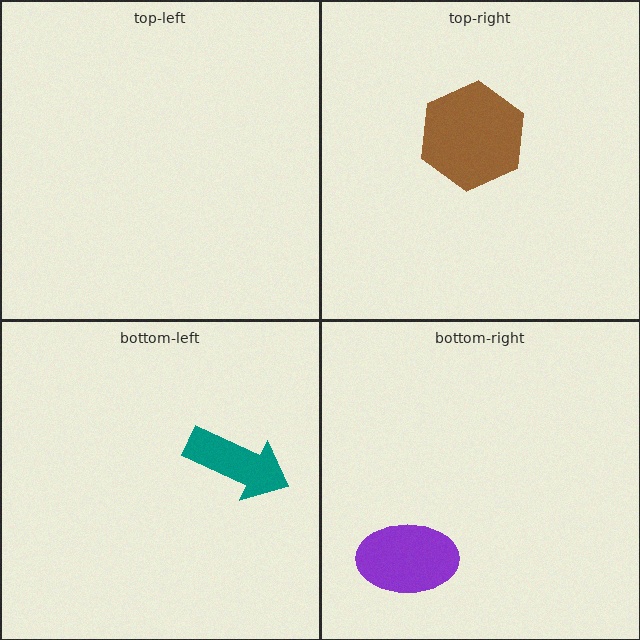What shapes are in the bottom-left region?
The teal arrow.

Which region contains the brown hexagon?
The top-right region.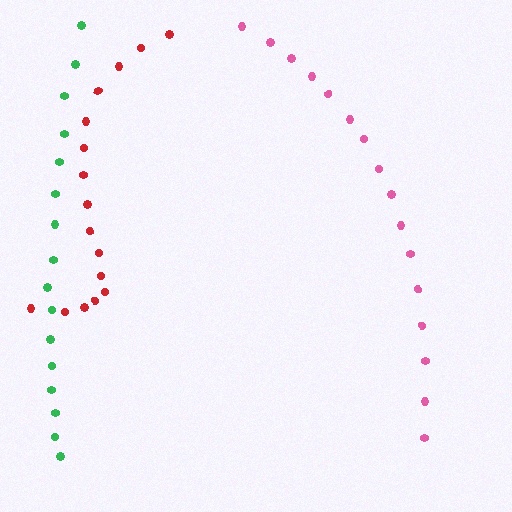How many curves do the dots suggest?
There are 3 distinct paths.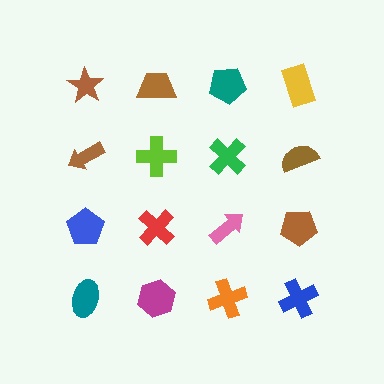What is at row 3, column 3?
A pink arrow.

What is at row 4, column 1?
A teal ellipse.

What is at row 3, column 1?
A blue pentagon.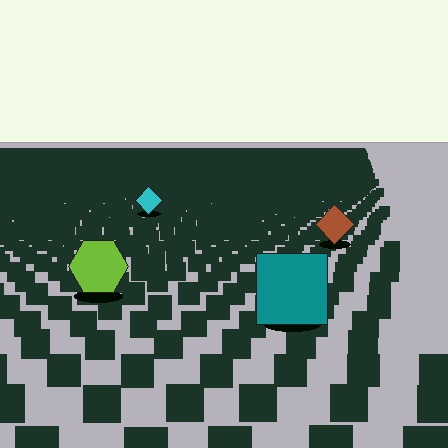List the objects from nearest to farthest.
From nearest to farthest: the teal square, the lime hexagon, the brown diamond, the cyan diamond.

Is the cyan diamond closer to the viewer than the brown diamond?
No. The brown diamond is closer — you can tell from the texture gradient: the ground texture is coarser near it.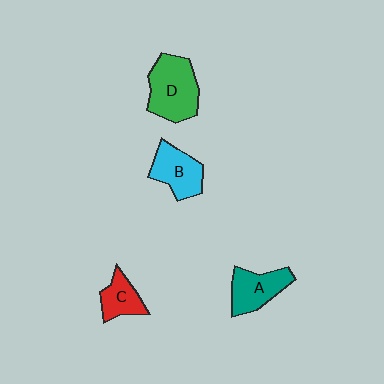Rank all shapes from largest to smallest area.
From largest to smallest: D (green), B (cyan), A (teal), C (red).